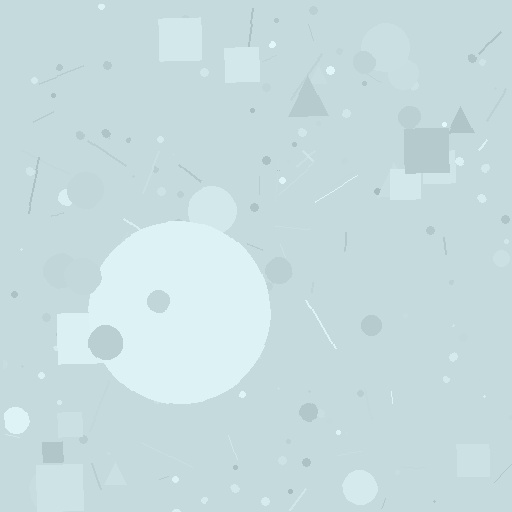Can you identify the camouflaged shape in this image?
The camouflaged shape is a circle.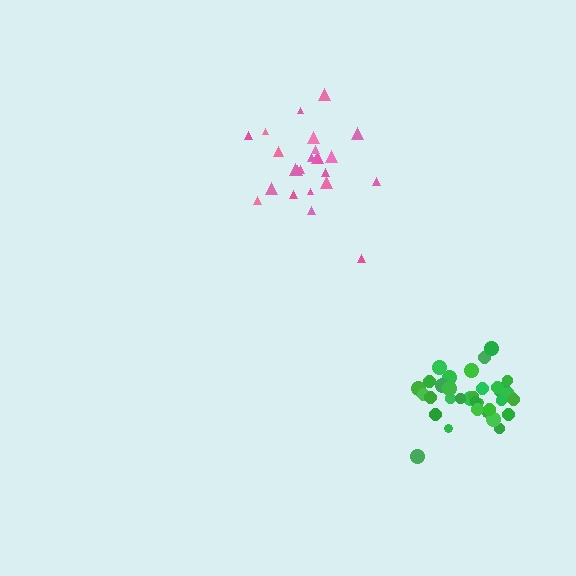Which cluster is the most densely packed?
Green.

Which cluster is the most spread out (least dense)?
Pink.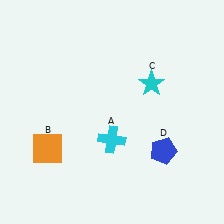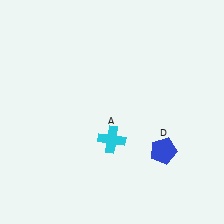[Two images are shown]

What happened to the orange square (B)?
The orange square (B) was removed in Image 2. It was in the bottom-left area of Image 1.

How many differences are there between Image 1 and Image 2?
There are 2 differences between the two images.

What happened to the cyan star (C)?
The cyan star (C) was removed in Image 2. It was in the top-right area of Image 1.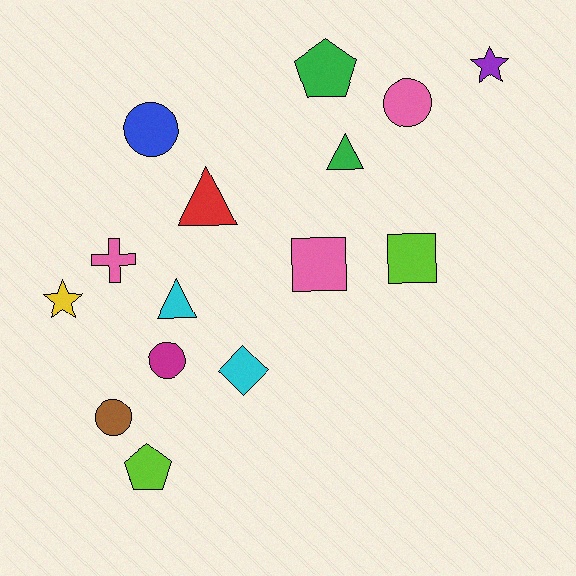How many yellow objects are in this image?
There is 1 yellow object.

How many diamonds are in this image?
There is 1 diamond.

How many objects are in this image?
There are 15 objects.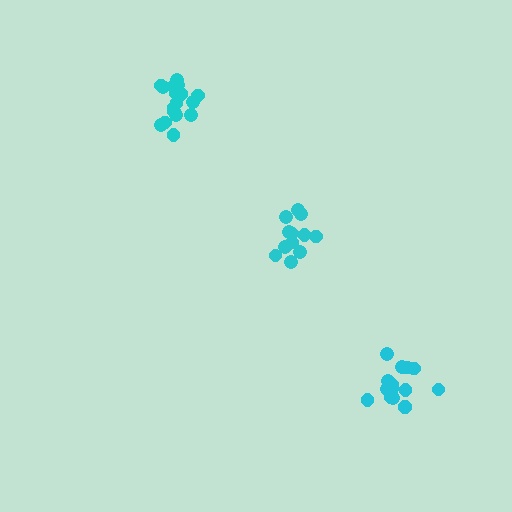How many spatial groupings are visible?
There are 3 spatial groupings.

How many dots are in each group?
Group 1: 13 dots, Group 2: 15 dots, Group 3: 17 dots (45 total).